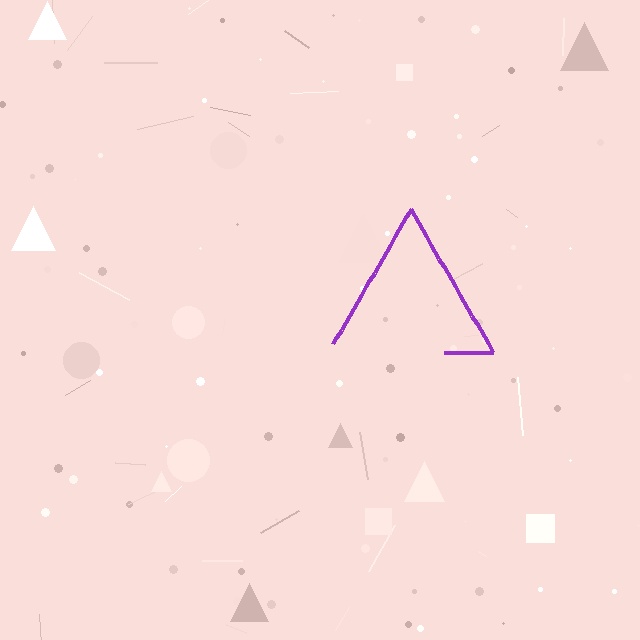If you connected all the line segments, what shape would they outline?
They would outline a triangle.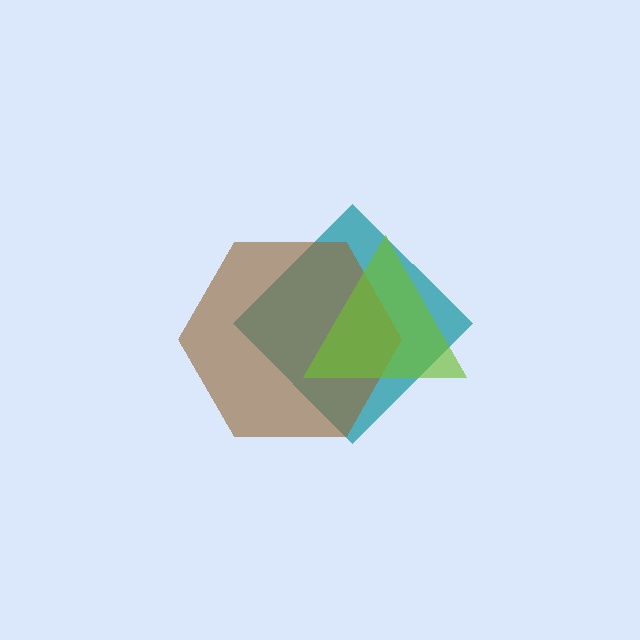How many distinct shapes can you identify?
There are 3 distinct shapes: a teal diamond, a brown hexagon, a lime triangle.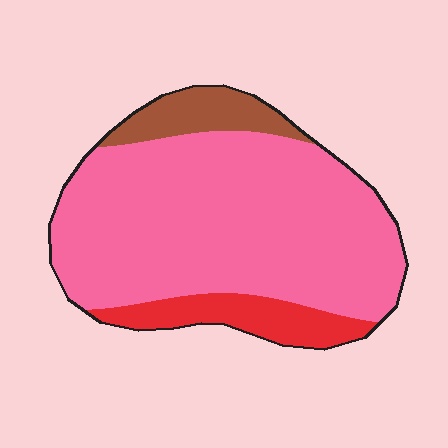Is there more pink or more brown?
Pink.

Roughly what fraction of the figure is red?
Red takes up less than a quarter of the figure.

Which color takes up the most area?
Pink, at roughly 75%.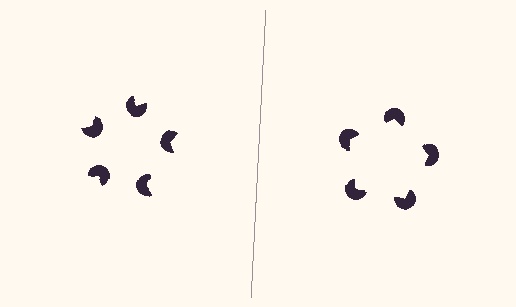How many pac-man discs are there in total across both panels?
10 — 5 on each side.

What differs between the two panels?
The pac-man discs are positioned identically on both sides; only the wedge orientations differ. On the right they align to a pentagon; on the left they are misaligned.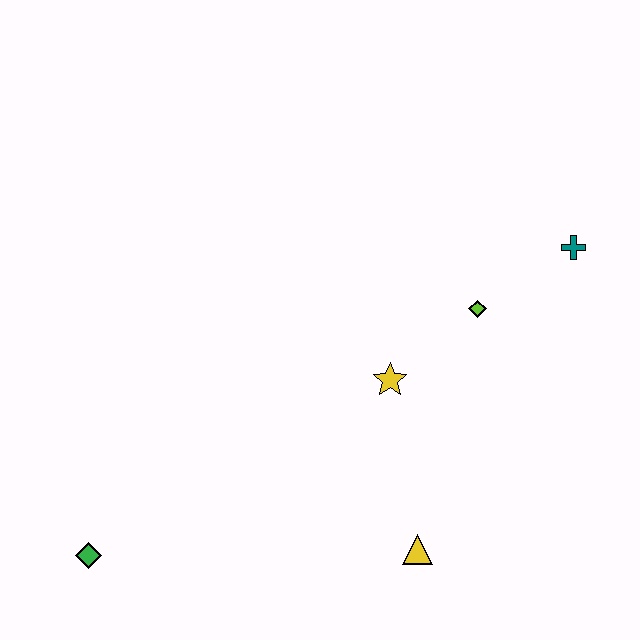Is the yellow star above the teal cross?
No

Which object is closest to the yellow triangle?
The yellow star is closest to the yellow triangle.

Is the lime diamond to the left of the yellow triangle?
No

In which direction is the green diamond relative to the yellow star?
The green diamond is to the left of the yellow star.